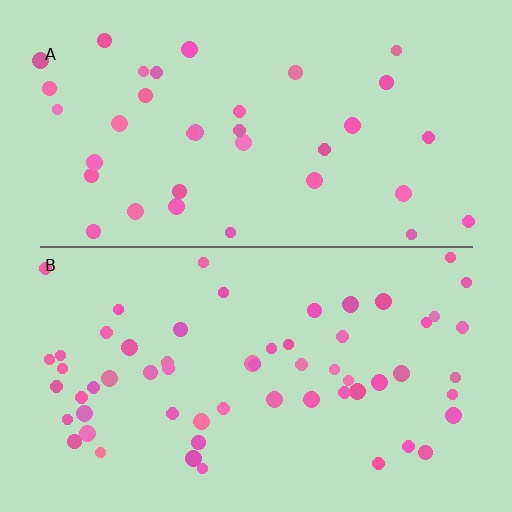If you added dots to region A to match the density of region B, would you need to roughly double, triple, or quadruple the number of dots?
Approximately double.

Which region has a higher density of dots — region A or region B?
B (the bottom).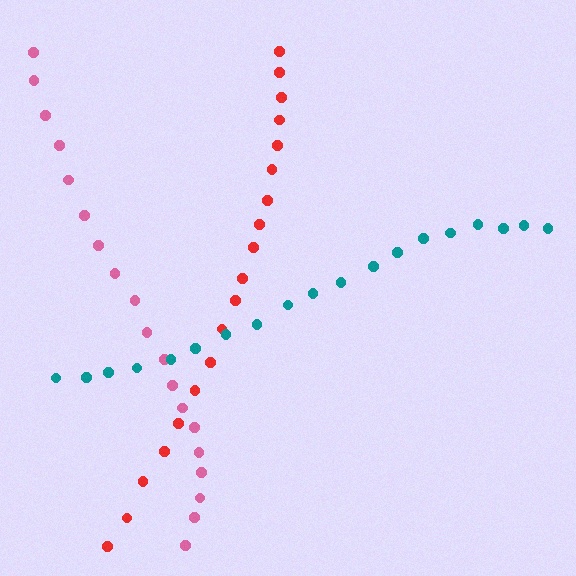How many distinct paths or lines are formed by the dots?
There are 3 distinct paths.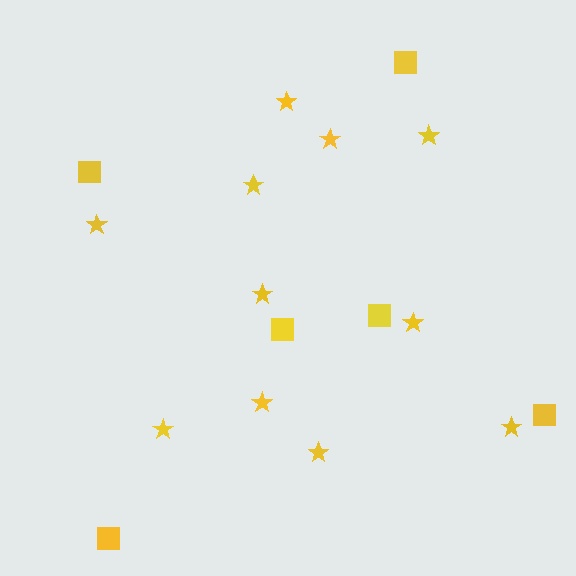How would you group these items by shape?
There are 2 groups: one group of stars (11) and one group of squares (6).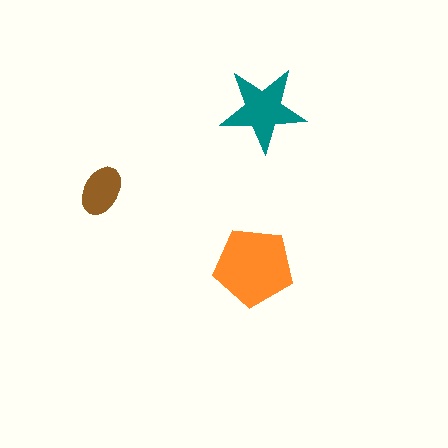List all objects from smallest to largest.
The brown ellipse, the teal star, the orange pentagon.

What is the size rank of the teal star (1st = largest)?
2nd.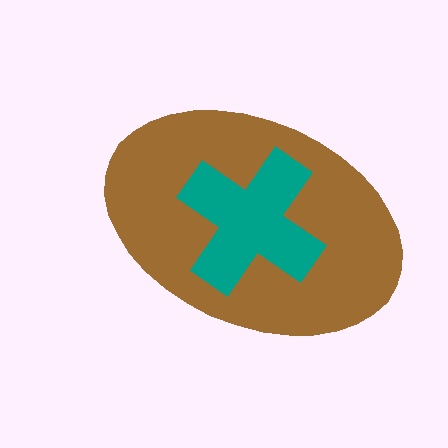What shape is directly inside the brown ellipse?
The teal cross.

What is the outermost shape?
The brown ellipse.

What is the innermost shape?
The teal cross.